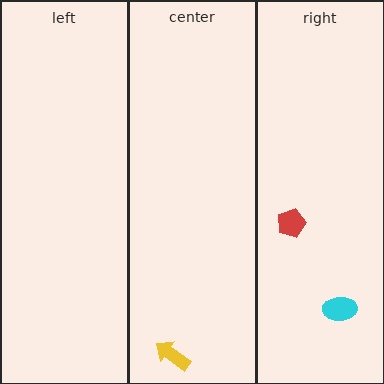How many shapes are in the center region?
1.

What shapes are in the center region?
The yellow arrow.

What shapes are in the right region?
The red pentagon, the cyan ellipse.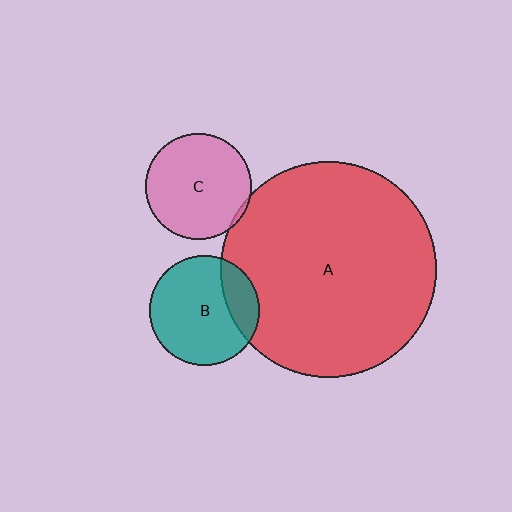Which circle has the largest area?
Circle A (red).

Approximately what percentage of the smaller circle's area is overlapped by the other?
Approximately 5%.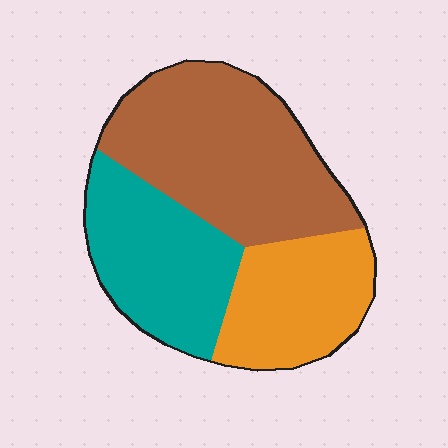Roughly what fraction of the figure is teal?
Teal takes up about one third (1/3) of the figure.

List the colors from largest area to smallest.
From largest to smallest: brown, teal, orange.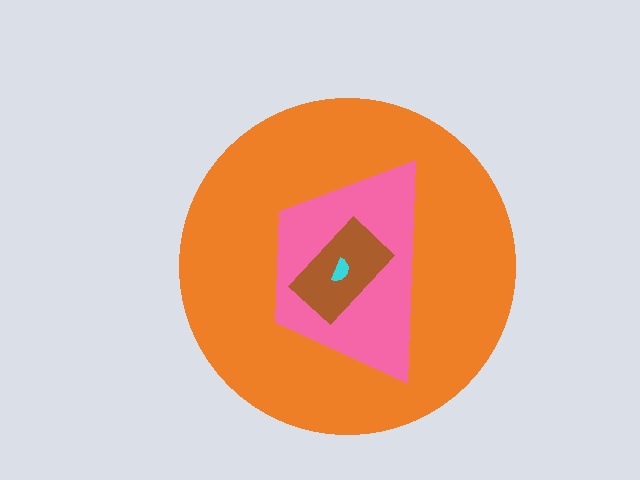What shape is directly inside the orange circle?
The pink trapezoid.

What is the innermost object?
The cyan semicircle.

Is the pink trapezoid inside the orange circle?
Yes.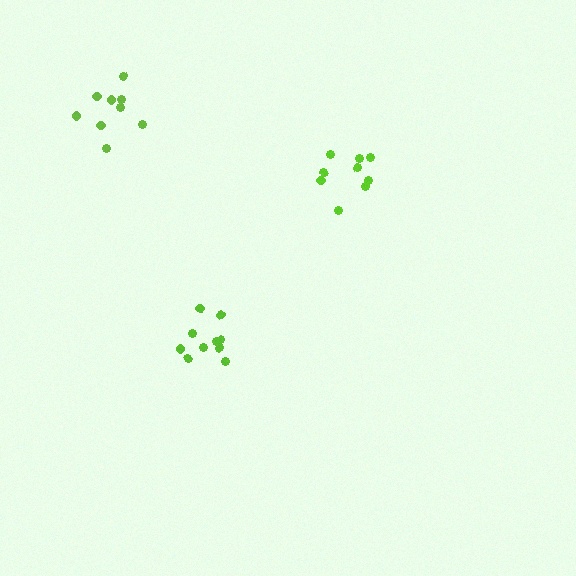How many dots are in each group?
Group 1: 10 dots, Group 2: 9 dots, Group 3: 9 dots (28 total).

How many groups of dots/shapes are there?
There are 3 groups.